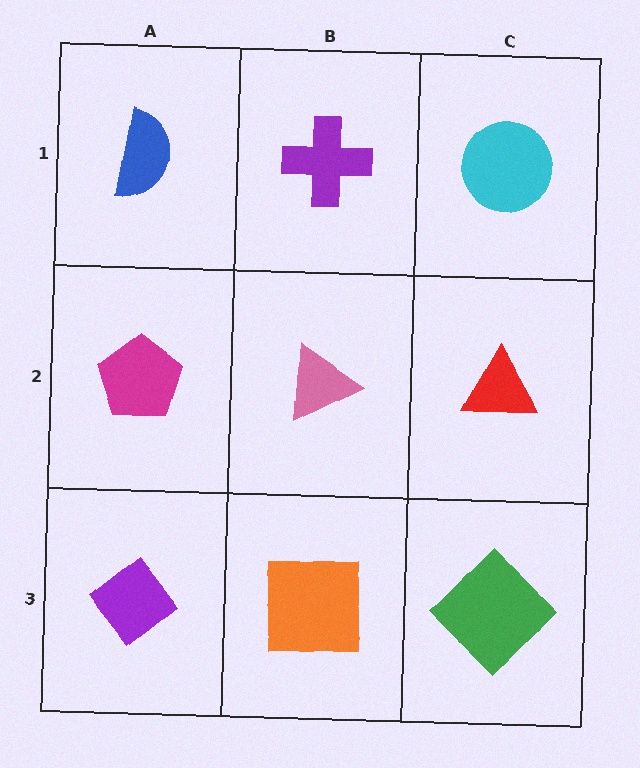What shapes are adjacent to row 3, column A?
A magenta pentagon (row 2, column A), an orange square (row 3, column B).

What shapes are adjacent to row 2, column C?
A cyan circle (row 1, column C), a green diamond (row 3, column C), a pink triangle (row 2, column B).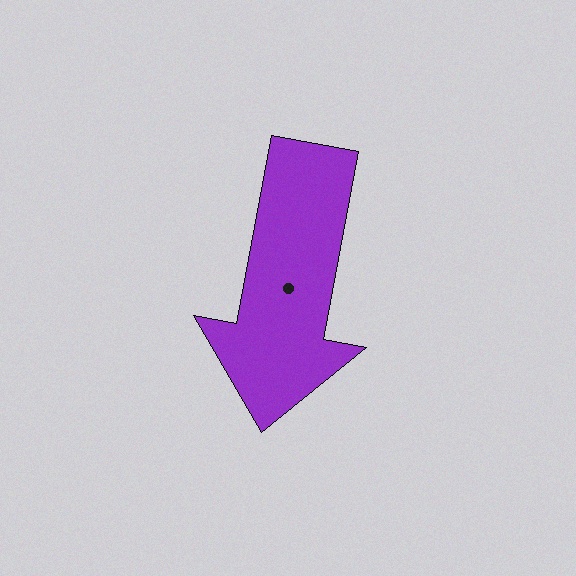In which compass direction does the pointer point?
South.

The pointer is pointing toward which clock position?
Roughly 6 o'clock.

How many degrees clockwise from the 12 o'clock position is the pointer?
Approximately 191 degrees.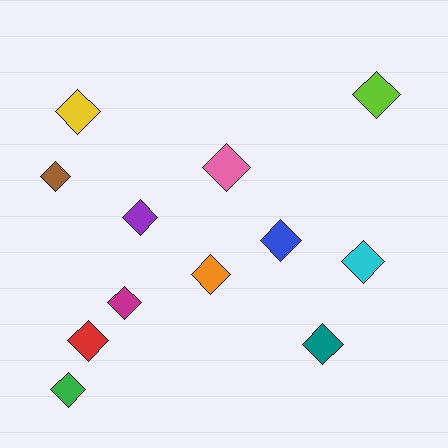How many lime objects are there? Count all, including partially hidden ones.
There is 1 lime object.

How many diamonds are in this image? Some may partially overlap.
There are 12 diamonds.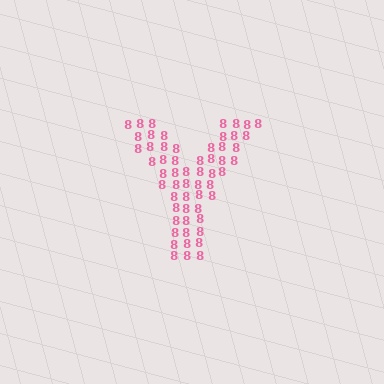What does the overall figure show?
The overall figure shows the letter Y.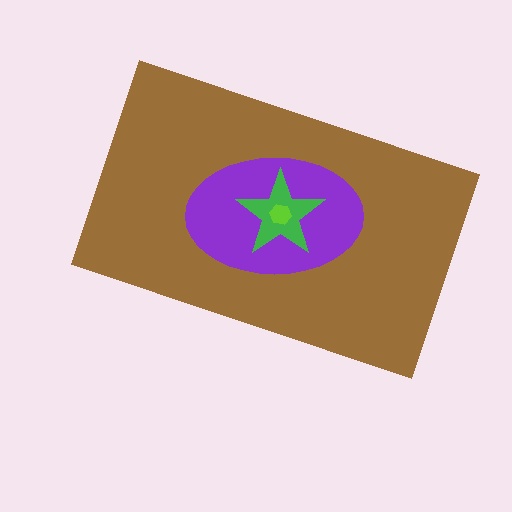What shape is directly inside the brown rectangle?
The purple ellipse.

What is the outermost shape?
The brown rectangle.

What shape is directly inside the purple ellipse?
The green star.